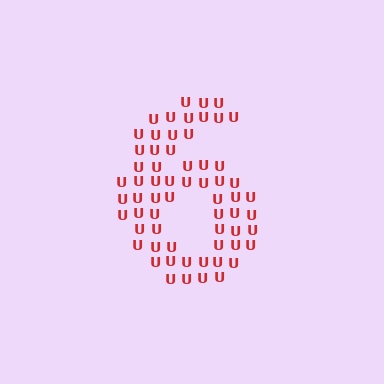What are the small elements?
The small elements are letter U's.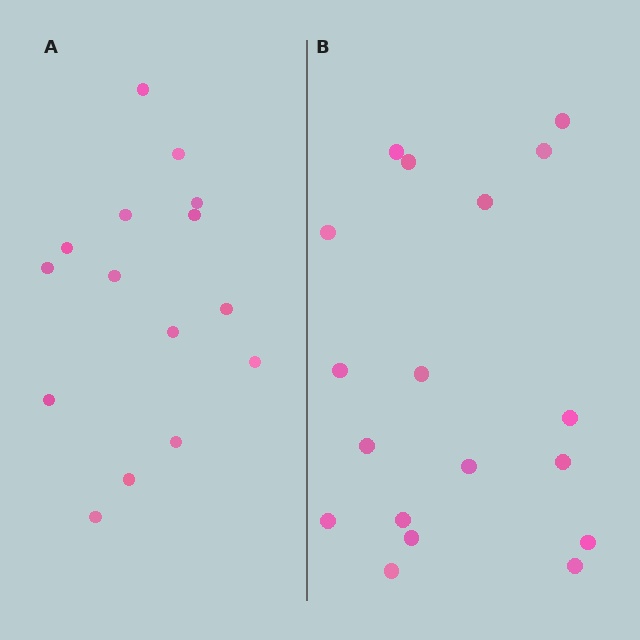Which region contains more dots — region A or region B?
Region B (the right region) has more dots.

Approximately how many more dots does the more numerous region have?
Region B has just a few more — roughly 2 or 3 more dots than region A.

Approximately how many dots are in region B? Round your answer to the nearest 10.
About 20 dots. (The exact count is 18, which rounds to 20.)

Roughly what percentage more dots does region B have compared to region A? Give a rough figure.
About 20% more.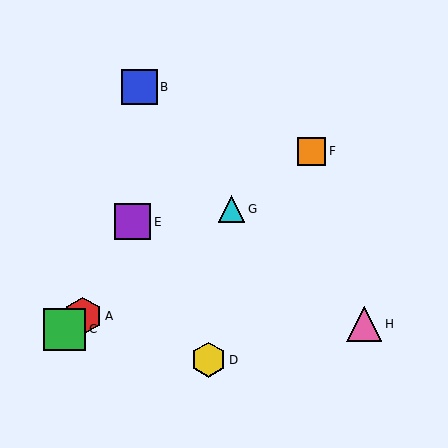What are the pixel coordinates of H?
Object H is at (364, 324).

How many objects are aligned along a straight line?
4 objects (A, C, F, G) are aligned along a straight line.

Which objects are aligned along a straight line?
Objects A, C, F, G are aligned along a straight line.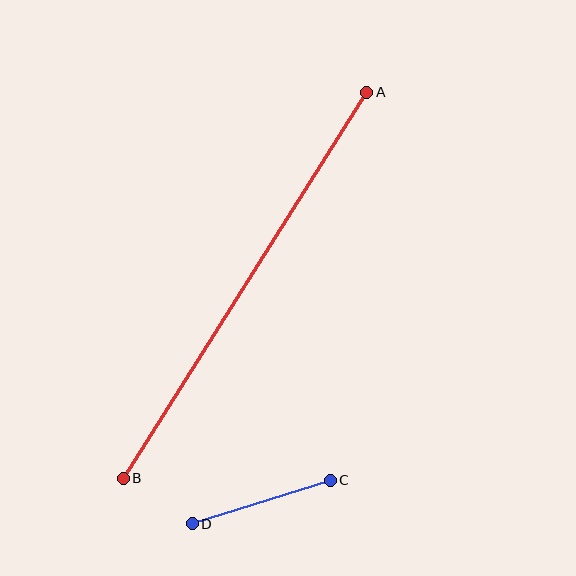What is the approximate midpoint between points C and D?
The midpoint is at approximately (261, 502) pixels.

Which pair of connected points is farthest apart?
Points A and B are farthest apart.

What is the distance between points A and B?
The distance is approximately 457 pixels.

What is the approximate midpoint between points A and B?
The midpoint is at approximately (245, 285) pixels.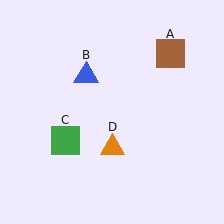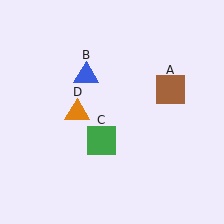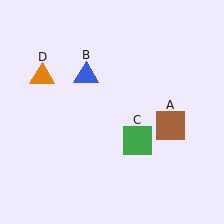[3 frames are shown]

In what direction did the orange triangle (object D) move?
The orange triangle (object D) moved up and to the left.